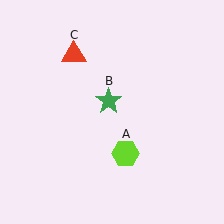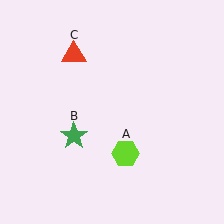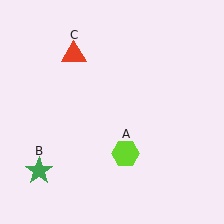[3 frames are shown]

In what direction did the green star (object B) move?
The green star (object B) moved down and to the left.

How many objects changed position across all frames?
1 object changed position: green star (object B).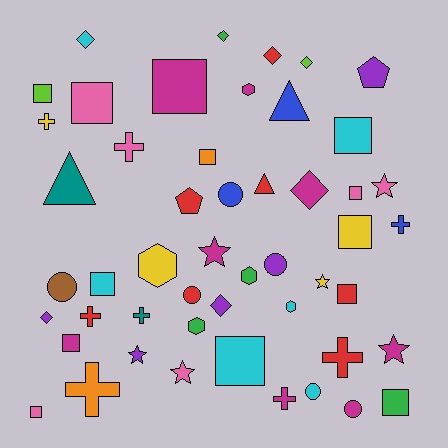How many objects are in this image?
There are 50 objects.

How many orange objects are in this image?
There are 2 orange objects.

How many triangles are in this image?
There are 3 triangles.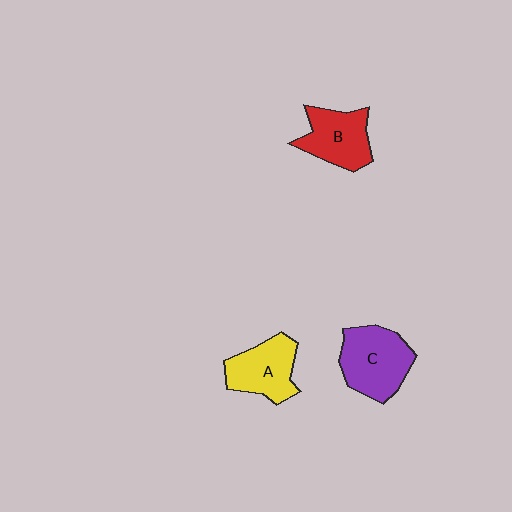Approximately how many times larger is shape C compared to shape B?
Approximately 1.2 times.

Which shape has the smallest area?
Shape B (red).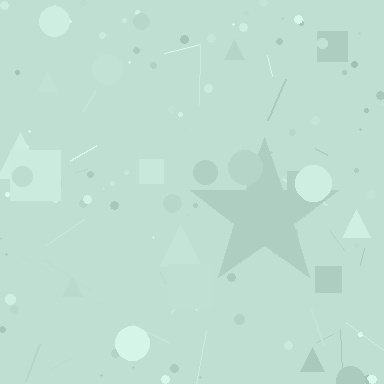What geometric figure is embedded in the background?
A star is embedded in the background.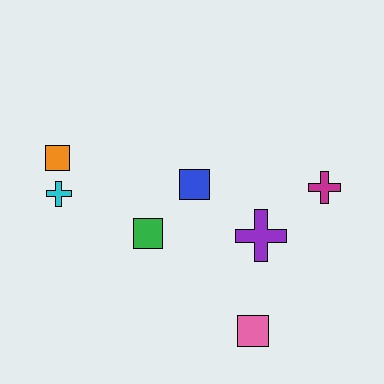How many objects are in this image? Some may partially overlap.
There are 7 objects.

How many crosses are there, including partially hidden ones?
There are 3 crosses.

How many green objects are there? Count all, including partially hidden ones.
There is 1 green object.